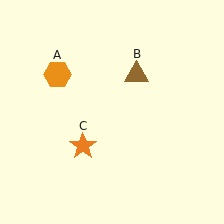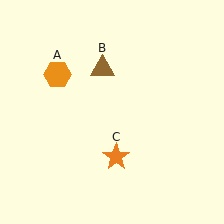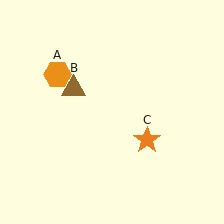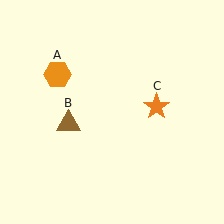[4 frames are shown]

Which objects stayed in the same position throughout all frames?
Orange hexagon (object A) remained stationary.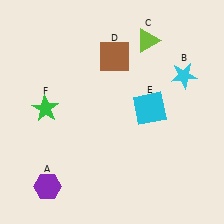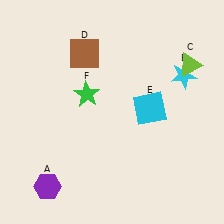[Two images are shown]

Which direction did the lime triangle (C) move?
The lime triangle (C) moved right.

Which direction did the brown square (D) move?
The brown square (D) moved left.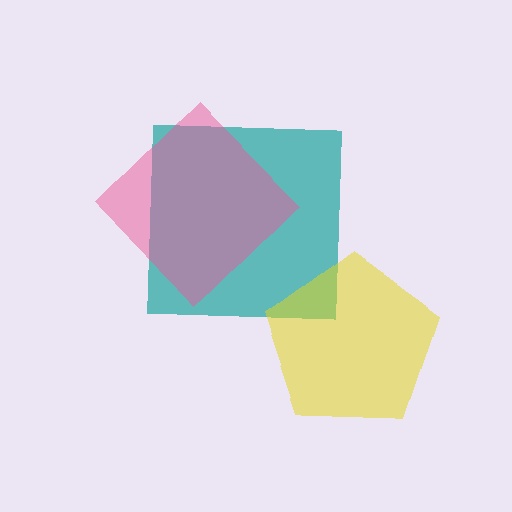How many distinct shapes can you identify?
There are 3 distinct shapes: a teal square, a yellow pentagon, a pink diamond.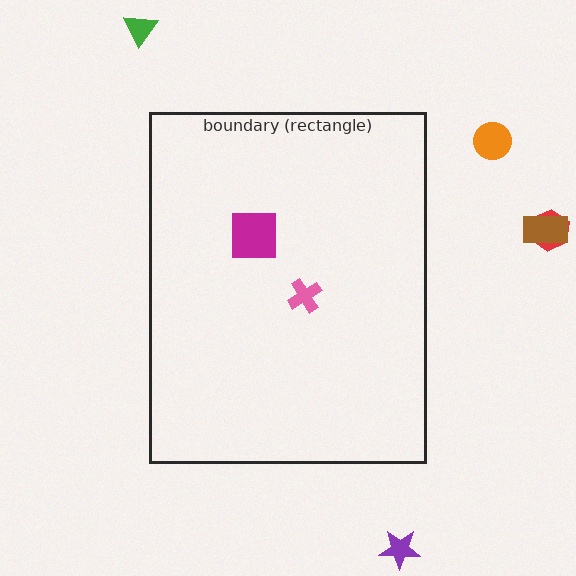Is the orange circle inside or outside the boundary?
Outside.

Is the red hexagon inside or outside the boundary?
Outside.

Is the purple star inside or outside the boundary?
Outside.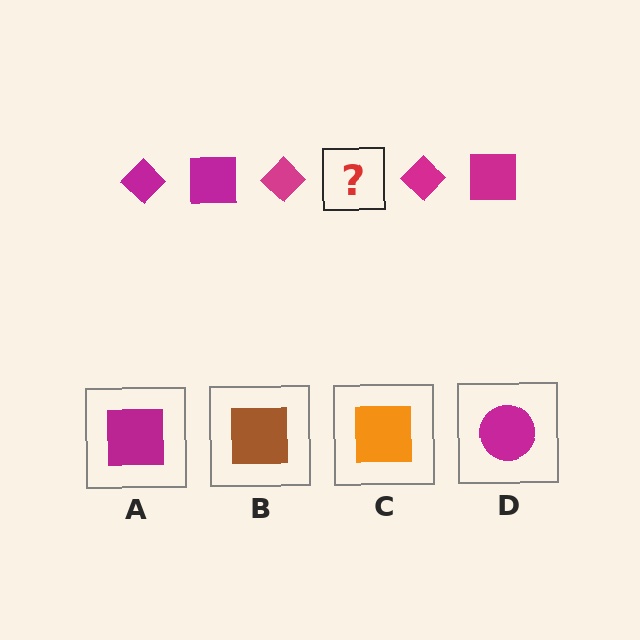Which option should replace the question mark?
Option A.